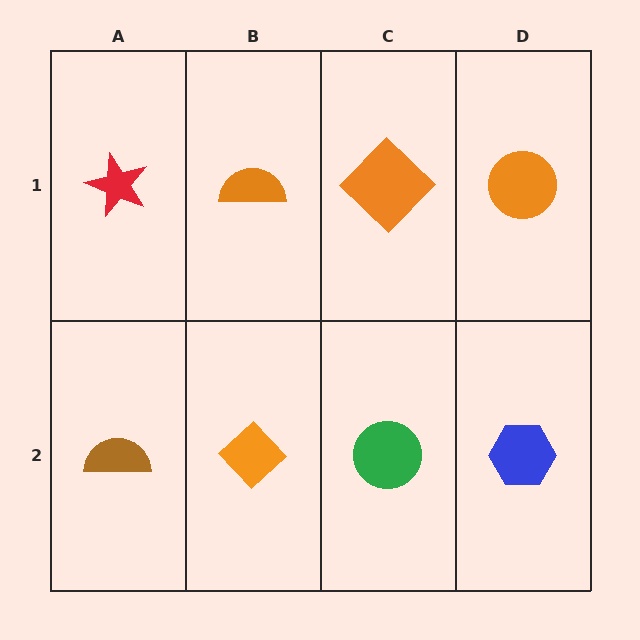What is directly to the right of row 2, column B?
A green circle.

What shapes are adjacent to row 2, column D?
An orange circle (row 1, column D), a green circle (row 2, column C).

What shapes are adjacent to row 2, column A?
A red star (row 1, column A), an orange diamond (row 2, column B).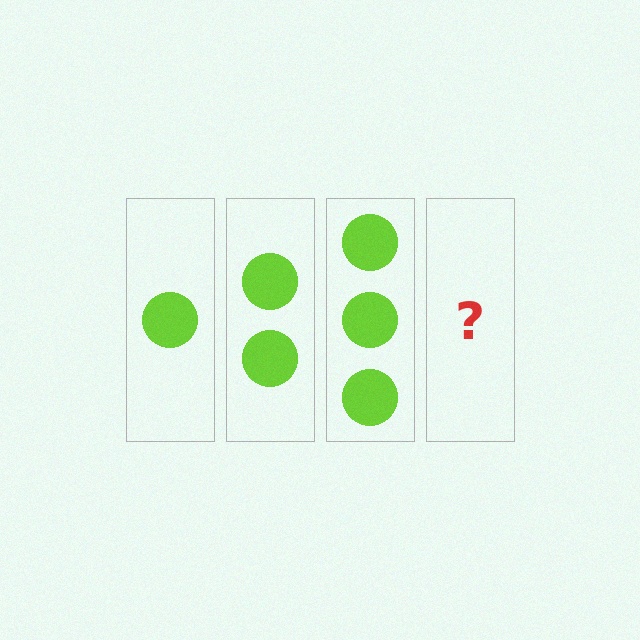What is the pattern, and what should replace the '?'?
The pattern is that each step adds one more circle. The '?' should be 4 circles.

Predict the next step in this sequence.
The next step is 4 circles.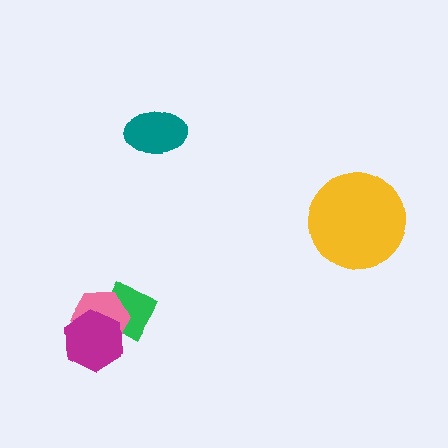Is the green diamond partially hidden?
Yes, it is partially covered by another shape.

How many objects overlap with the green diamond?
2 objects overlap with the green diamond.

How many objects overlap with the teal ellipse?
0 objects overlap with the teal ellipse.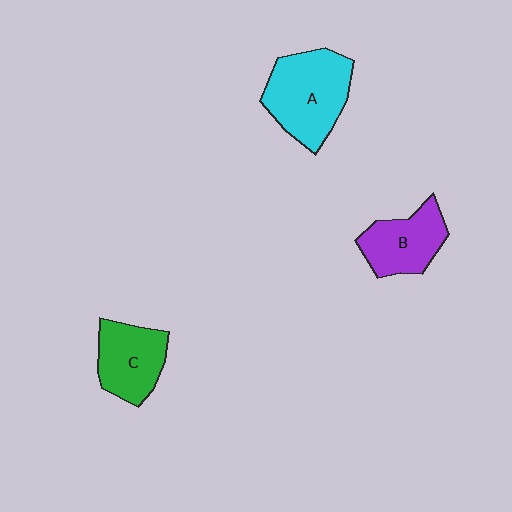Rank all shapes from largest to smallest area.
From largest to smallest: A (cyan), C (green), B (purple).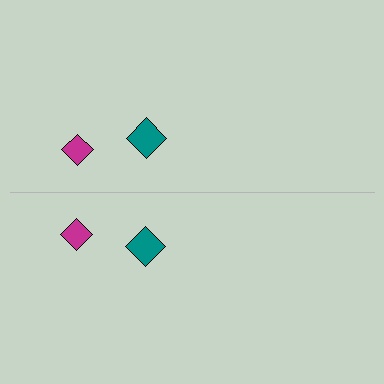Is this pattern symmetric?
Yes, this pattern has bilateral (reflection) symmetry.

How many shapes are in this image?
There are 4 shapes in this image.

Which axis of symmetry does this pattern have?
The pattern has a horizontal axis of symmetry running through the center of the image.